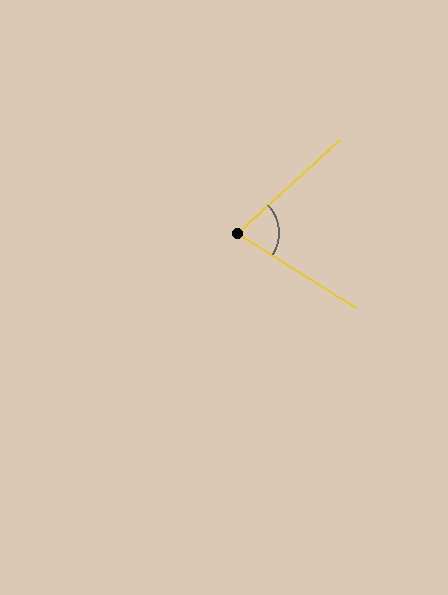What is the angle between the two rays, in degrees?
Approximately 75 degrees.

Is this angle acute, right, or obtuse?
It is acute.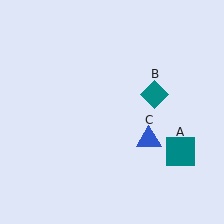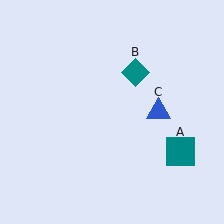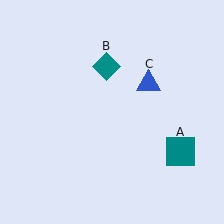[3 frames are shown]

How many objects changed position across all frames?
2 objects changed position: teal diamond (object B), blue triangle (object C).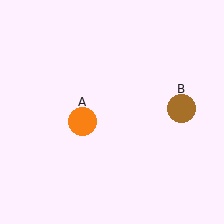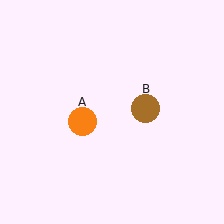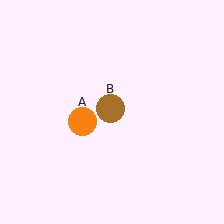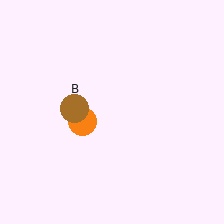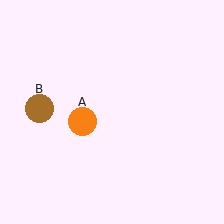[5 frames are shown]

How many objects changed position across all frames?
1 object changed position: brown circle (object B).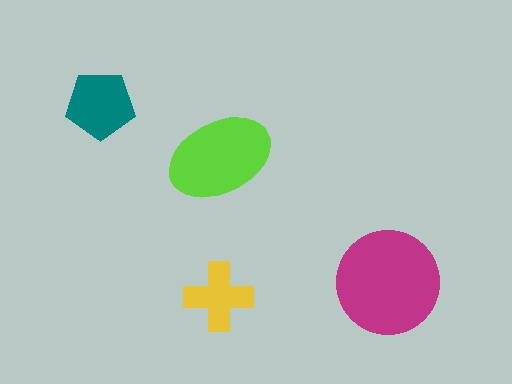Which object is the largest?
The magenta circle.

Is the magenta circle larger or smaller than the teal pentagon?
Larger.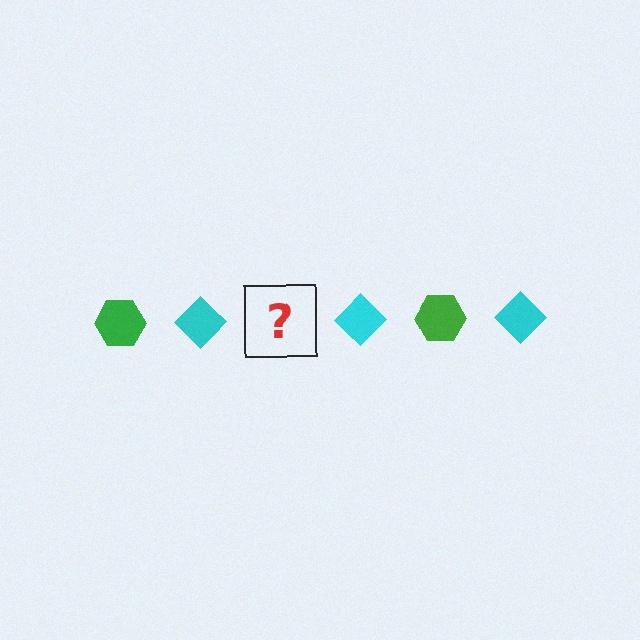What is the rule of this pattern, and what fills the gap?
The rule is that the pattern alternates between green hexagon and cyan diamond. The gap should be filled with a green hexagon.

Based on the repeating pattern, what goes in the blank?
The blank should be a green hexagon.